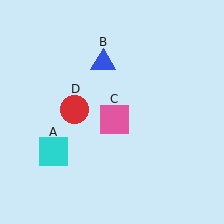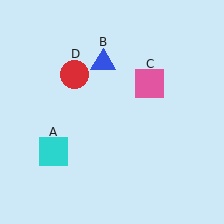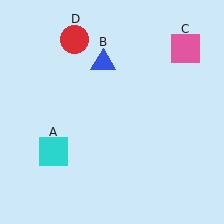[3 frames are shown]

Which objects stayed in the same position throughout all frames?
Cyan square (object A) and blue triangle (object B) remained stationary.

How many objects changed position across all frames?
2 objects changed position: pink square (object C), red circle (object D).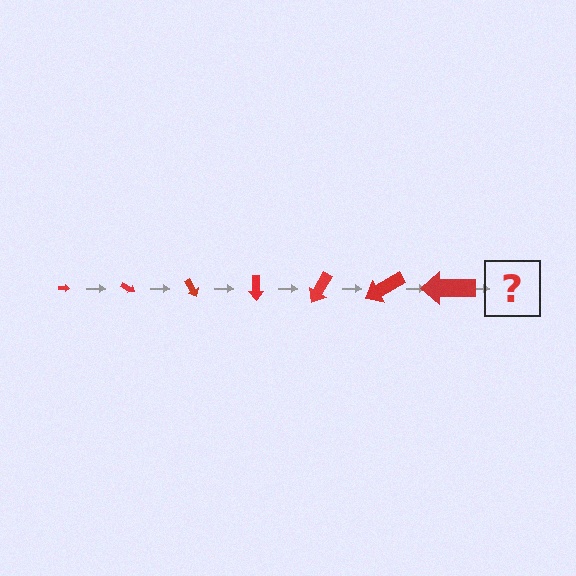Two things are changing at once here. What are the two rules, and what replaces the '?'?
The two rules are that the arrow grows larger each step and it rotates 30 degrees each step. The '?' should be an arrow, larger than the previous one and rotated 210 degrees from the start.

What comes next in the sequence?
The next element should be an arrow, larger than the previous one and rotated 210 degrees from the start.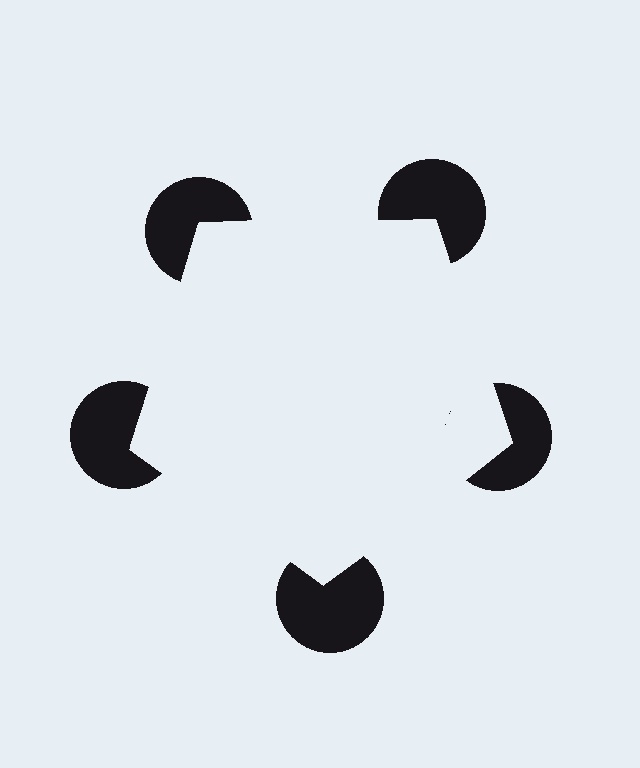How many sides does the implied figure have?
5 sides.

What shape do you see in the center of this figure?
An illusory pentagon — its edges are inferred from the aligned wedge cuts in the pac-man discs, not physically drawn.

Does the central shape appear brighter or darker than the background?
It typically appears slightly brighter than the background, even though no actual brightness change is drawn.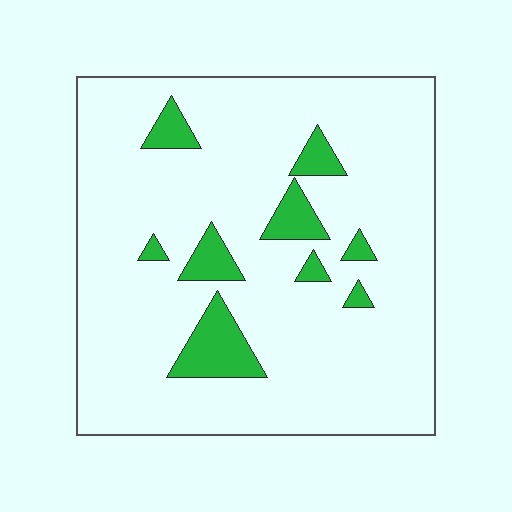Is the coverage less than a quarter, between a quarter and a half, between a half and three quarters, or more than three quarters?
Less than a quarter.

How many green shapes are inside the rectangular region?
9.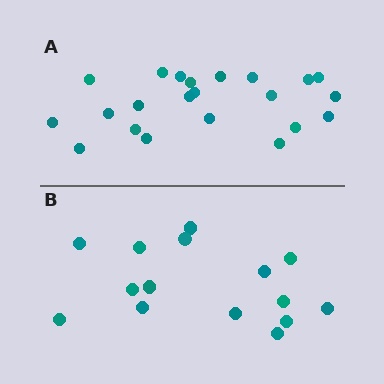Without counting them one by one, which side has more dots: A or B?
Region A (the top region) has more dots.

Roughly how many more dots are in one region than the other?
Region A has roughly 8 or so more dots than region B.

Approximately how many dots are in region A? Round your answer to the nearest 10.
About 20 dots. (The exact count is 22, which rounds to 20.)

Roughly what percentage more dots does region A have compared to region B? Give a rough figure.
About 45% more.